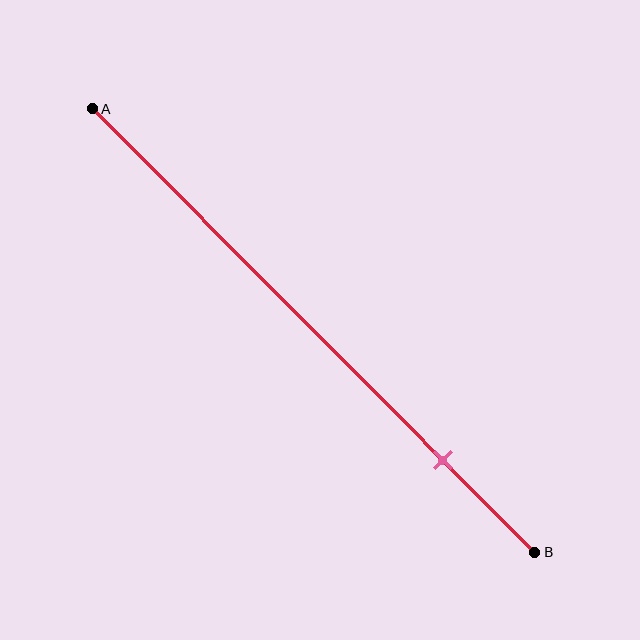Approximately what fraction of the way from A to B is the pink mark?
The pink mark is approximately 80% of the way from A to B.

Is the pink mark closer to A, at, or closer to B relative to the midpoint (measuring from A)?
The pink mark is closer to point B than the midpoint of segment AB.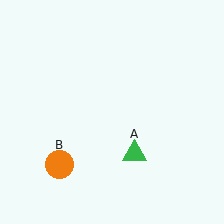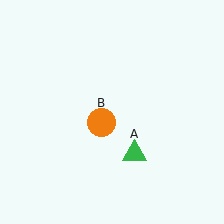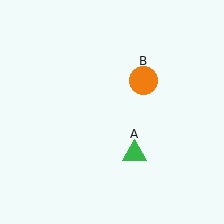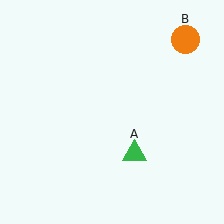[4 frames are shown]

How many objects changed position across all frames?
1 object changed position: orange circle (object B).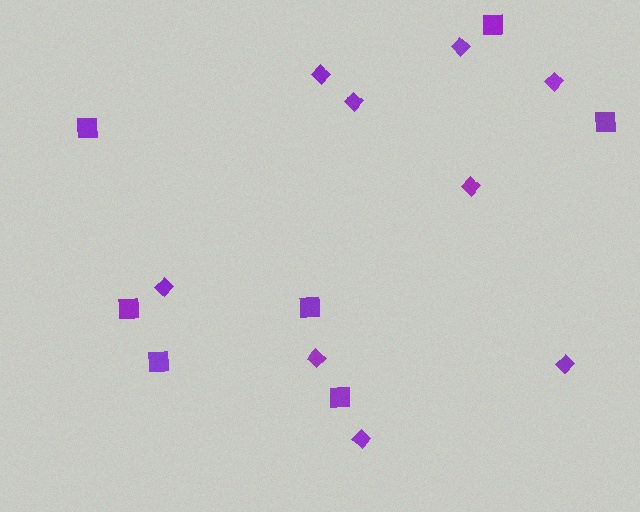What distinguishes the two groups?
There are 2 groups: one group of squares (7) and one group of diamonds (9).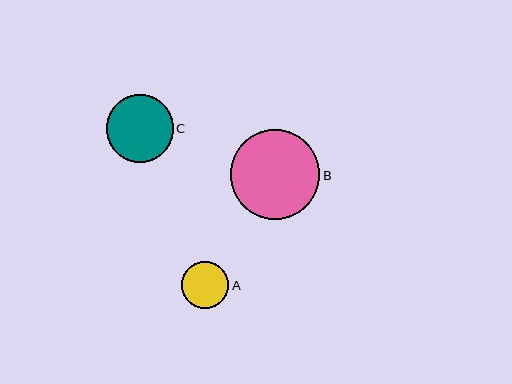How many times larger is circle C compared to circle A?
Circle C is approximately 1.4 times the size of circle A.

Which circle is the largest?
Circle B is the largest with a size of approximately 89 pixels.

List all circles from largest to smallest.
From largest to smallest: B, C, A.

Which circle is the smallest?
Circle A is the smallest with a size of approximately 47 pixels.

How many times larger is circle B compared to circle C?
Circle B is approximately 1.3 times the size of circle C.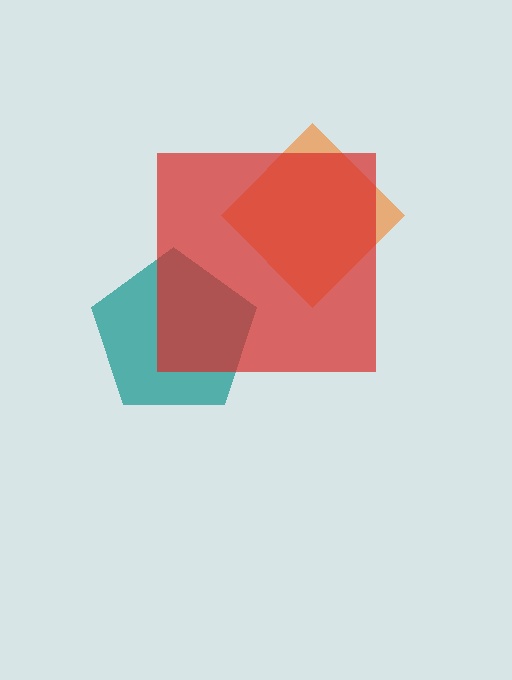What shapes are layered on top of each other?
The layered shapes are: an orange diamond, a teal pentagon, a red square.